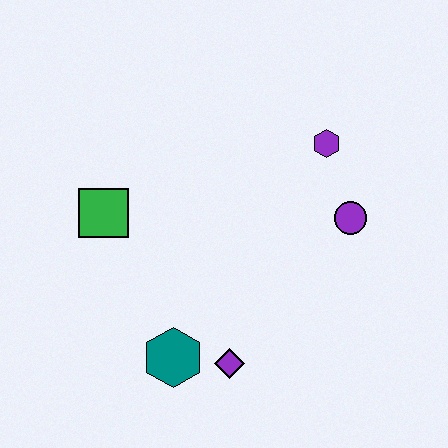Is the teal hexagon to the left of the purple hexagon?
Yes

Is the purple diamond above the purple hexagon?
No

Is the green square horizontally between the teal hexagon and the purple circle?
No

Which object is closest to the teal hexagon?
The purple diamond is closest to the teal hexagon.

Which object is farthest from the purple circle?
The green square is farthest from the purple circle.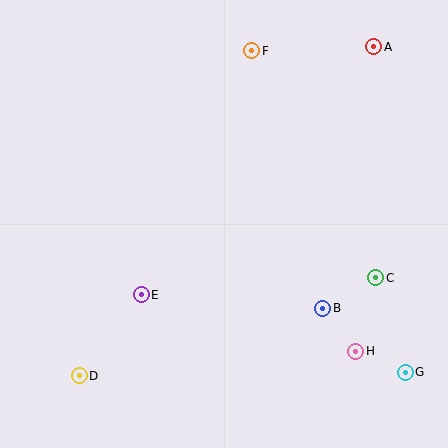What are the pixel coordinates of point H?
Point H is at (356, 351).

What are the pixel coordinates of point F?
Point F is at (252, 51).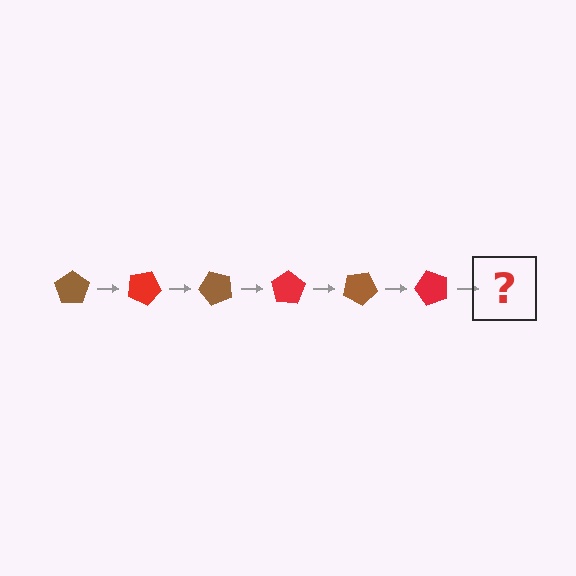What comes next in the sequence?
The next element should be a brown pentagon, rotated 150 degrees from the start.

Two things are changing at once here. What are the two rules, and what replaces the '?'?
The two rules are that it rotates 25 degrees each step and the color cycles through brown and red. The '?' should be a brown pentagon, rotated 150 degrees from the start.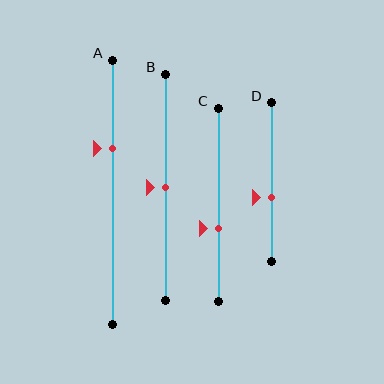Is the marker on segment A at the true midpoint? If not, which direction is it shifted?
No, the marker on segment A is shifted upward by about 16% of the segment length.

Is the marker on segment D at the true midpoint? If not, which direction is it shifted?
No, the marker on segment D is shifted downward by about 10% of the segment length.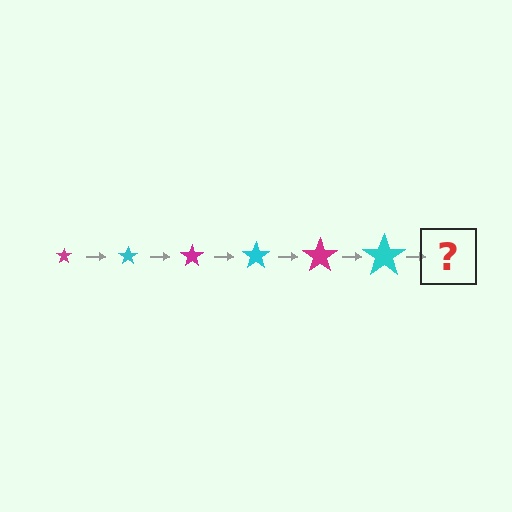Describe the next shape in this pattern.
It should be a magenta star, larger than the previous one.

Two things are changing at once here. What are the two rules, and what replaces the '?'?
The two rules are that the star grows larger each step and the color cycles through magenta and cyan. The '?' should be a magenta star, larger than the previous one.